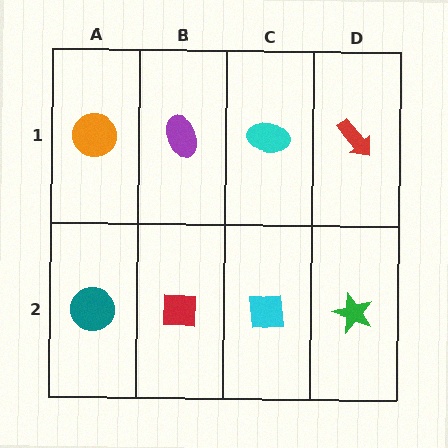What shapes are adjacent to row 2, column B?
A purple ellipse (row 1, column B), a teal circle (row 2, column A), a cyan square (row 2, column C).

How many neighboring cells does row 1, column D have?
2.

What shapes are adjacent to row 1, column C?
A cyan square (row 2, column C), a purple ellipse (row 1, column B), a red arrow (row 1, column D).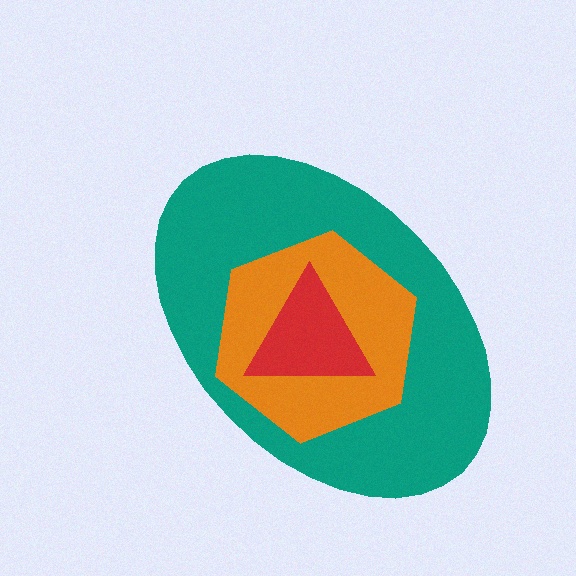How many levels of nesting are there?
3.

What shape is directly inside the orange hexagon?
The red triangle.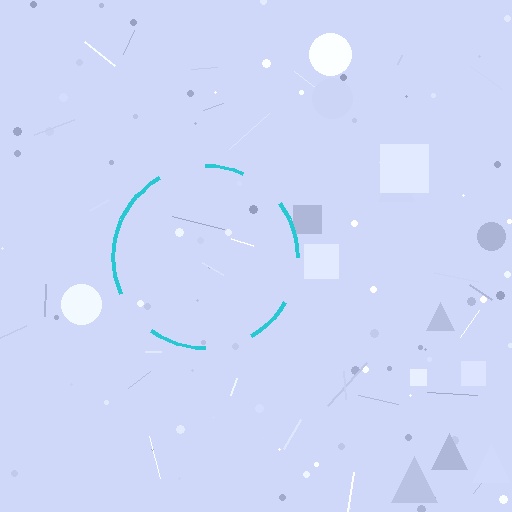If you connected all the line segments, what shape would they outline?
They would outline a circle.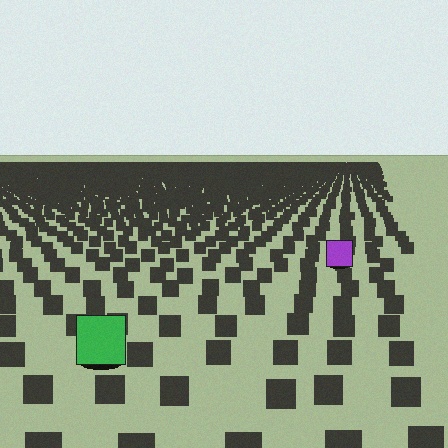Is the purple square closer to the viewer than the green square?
No. The green square is closer — you can tell from the texture gradient: the ground texture is coarser near it.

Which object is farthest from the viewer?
The purple square is farthest from the viewer. It appears smaller and the ground texture around it is denser.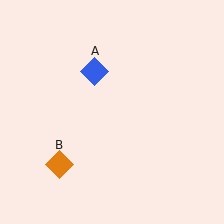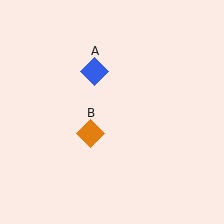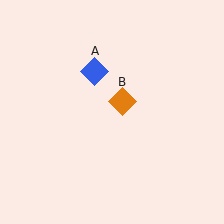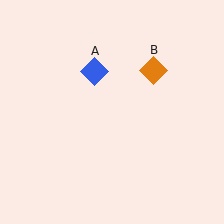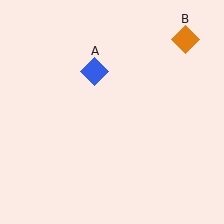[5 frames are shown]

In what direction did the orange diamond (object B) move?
The orange diamond (object B) moved up and to the right.